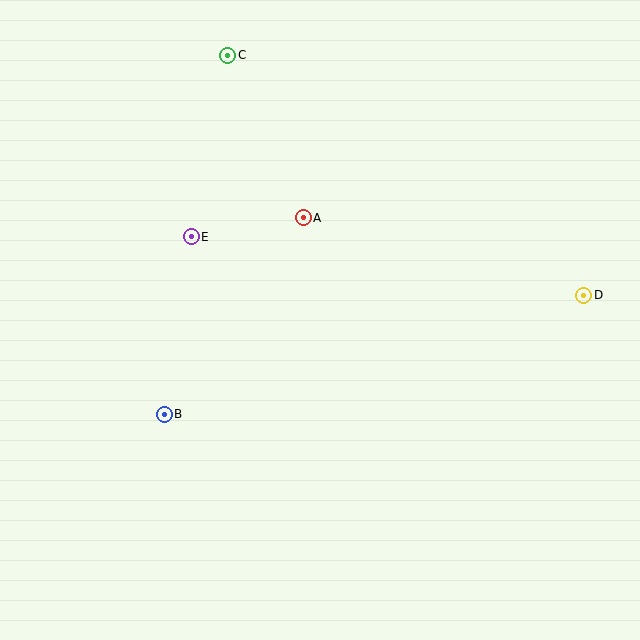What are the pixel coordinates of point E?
Point E is at (191, 237).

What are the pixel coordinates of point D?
Point D is at (584, 296).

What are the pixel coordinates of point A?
Point A is at (303, 218).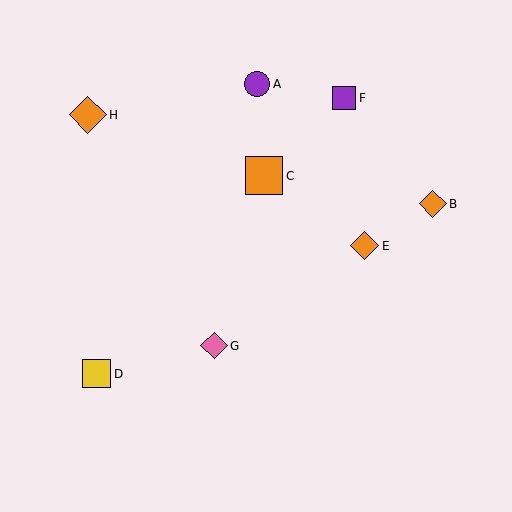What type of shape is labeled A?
Shape A is a purple circle.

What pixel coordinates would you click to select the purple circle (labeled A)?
Click at (257, 84) to select the purple circle A.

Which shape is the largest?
The orange square (labeled C) is the largest.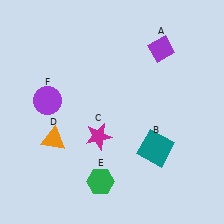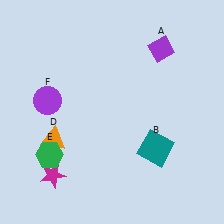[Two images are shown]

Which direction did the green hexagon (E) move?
The green hexagon (E) moved left.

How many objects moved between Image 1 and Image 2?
2 objects moved between the two images.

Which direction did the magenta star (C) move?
The magenta star (C) moved left.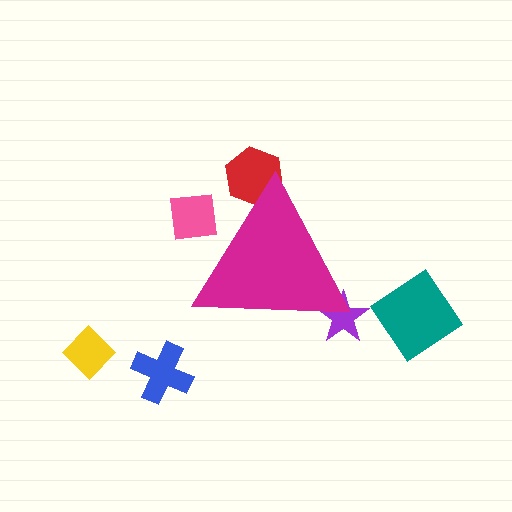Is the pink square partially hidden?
Yes, the pink square is partially hidden behind the magenta triangle.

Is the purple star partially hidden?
Yes, the purple star is partially hidden behind the magenta triangle.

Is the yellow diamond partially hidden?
No, the yellow diamond is fully visible.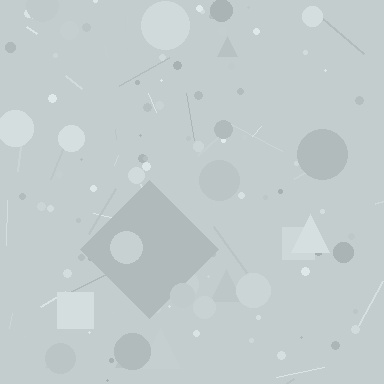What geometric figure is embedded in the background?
A diamond is embedded in the background.